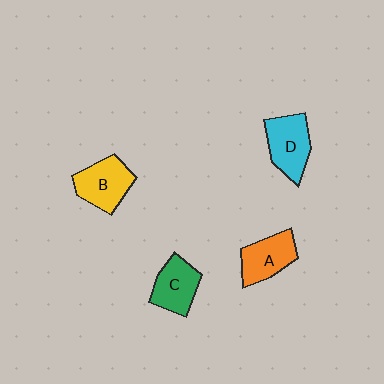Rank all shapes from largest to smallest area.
From largest to smallest: B (yellow), D (cyan), A (orange), C (green).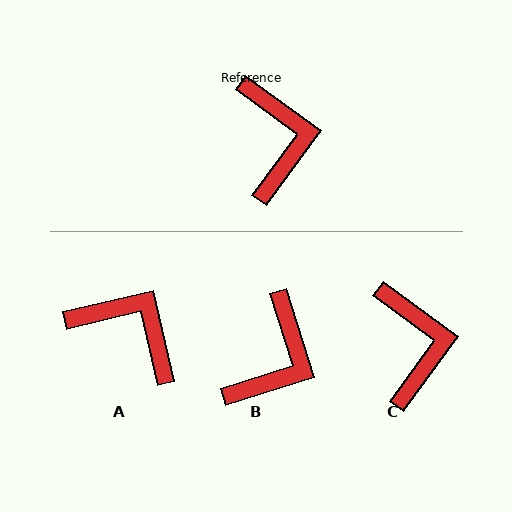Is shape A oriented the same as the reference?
No, it is off by about 49 degrees.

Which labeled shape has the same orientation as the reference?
C.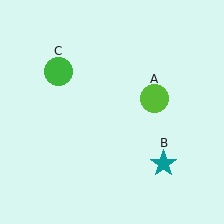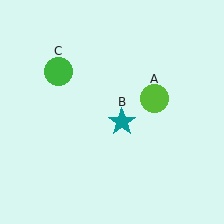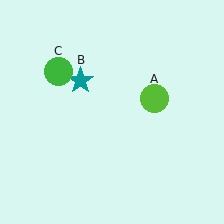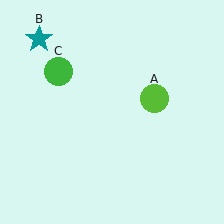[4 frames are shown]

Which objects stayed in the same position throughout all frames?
Lime circle (object A) and green circle (object C) remained stationary.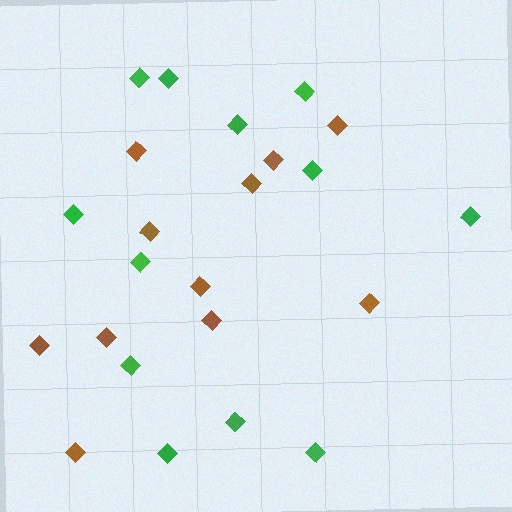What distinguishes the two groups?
There are 2 groups: one group of brown diamonds (11) and one group of green diamonds (12).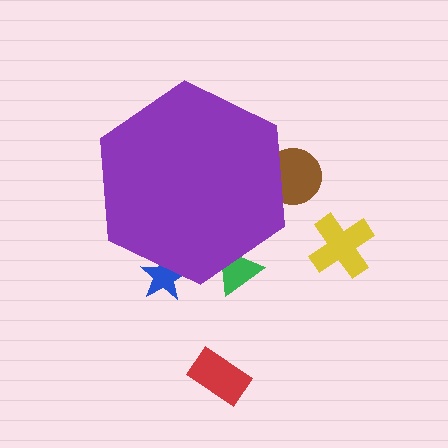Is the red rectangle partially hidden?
No, the red rectangle is fully visible.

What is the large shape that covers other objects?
A purple hexagon.